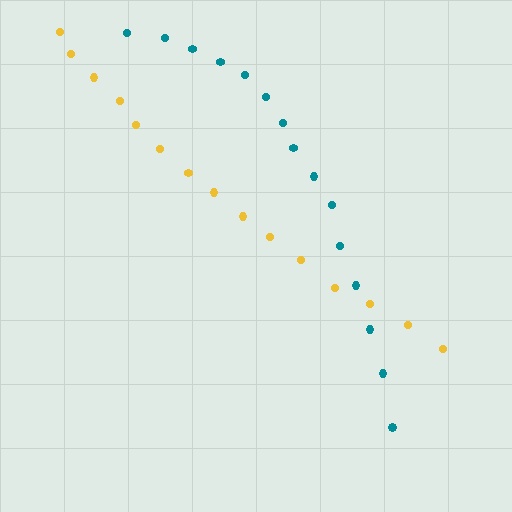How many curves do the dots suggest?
There are 2 distinct paths.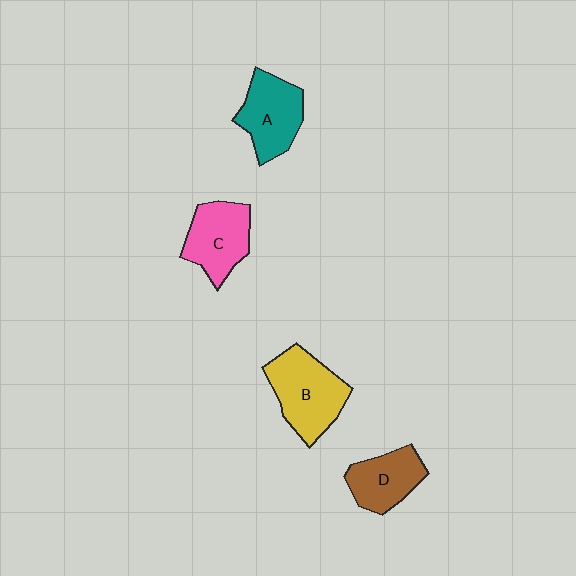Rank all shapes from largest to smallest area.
From largest to smallest: B (yellow), A (teal), C (pink), D (brown).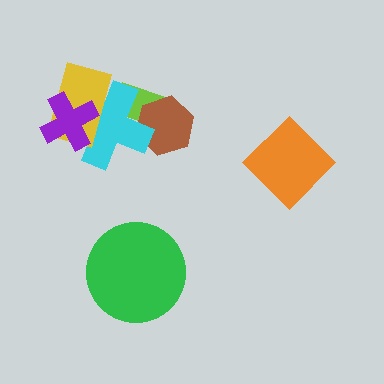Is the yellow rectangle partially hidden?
Yes, it is partially covered by another shape.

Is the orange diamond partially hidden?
No, no other shape covers it.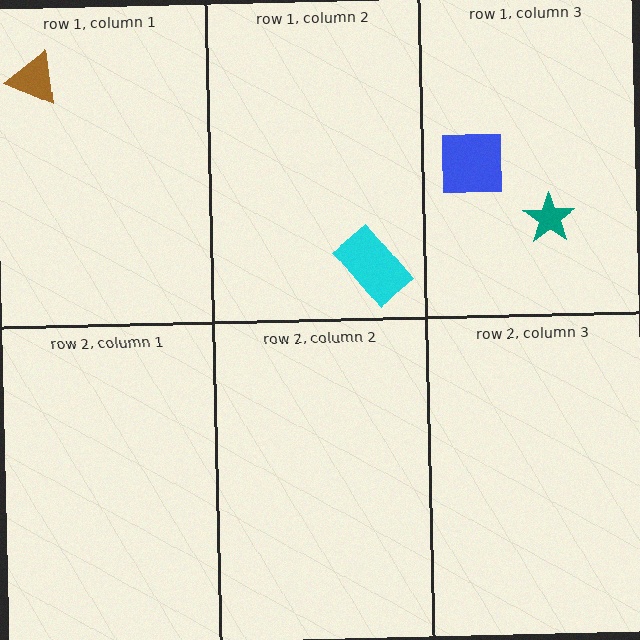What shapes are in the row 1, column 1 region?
The brown triangle.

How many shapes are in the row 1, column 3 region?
2.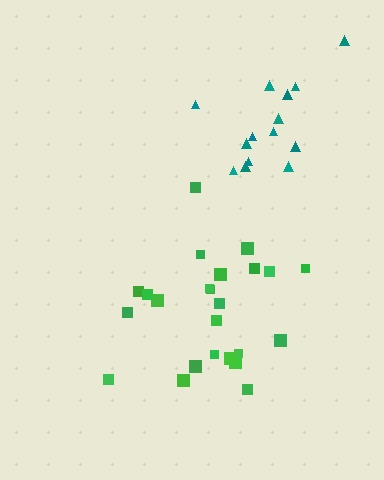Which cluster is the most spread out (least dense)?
Teal.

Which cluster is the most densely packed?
Green.